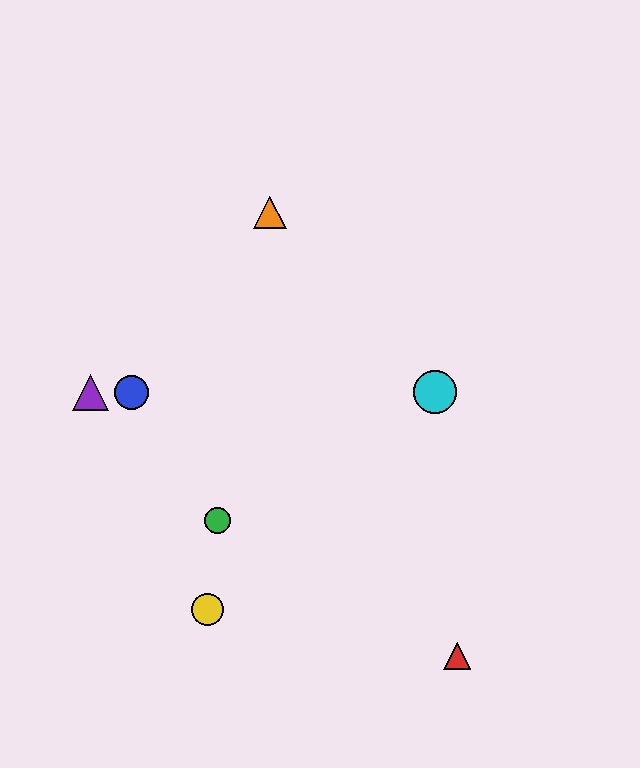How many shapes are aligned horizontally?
3 shapes (the blue circle, the purple triangle, the cyan circle) are aligned horizontally.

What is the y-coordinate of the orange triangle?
The orange triangle is at y≈212.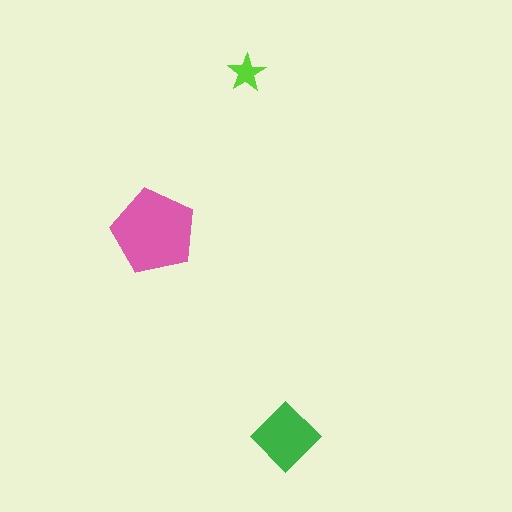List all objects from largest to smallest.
The pink pentagon, the green diamond, the lime star.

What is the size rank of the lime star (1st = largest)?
3rd.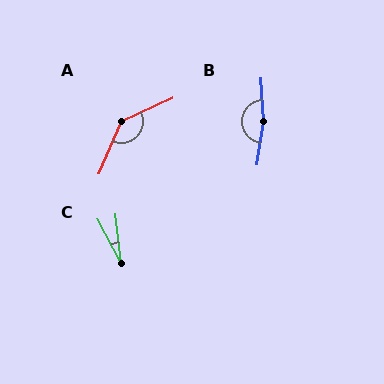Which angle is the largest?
B, at approximately 169 degrees.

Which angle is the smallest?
C, at approximately 22 degrees.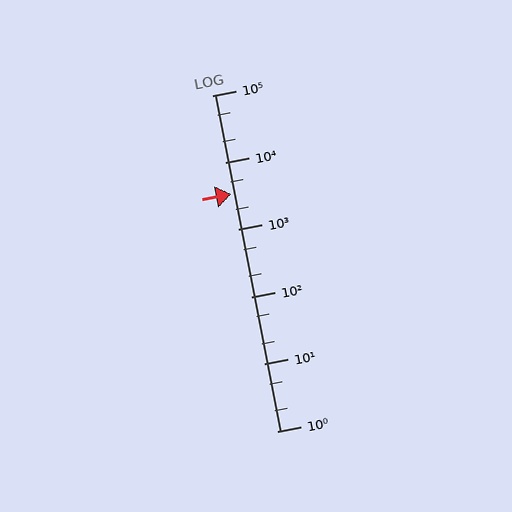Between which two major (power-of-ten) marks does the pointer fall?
The pointer is between 1000 and 10000.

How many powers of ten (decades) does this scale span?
The scale spans 5 decades, from 1 to 100000.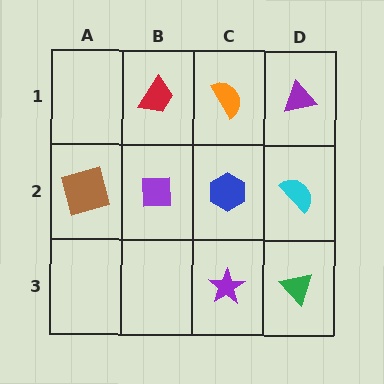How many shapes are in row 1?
3 shapes.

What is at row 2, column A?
A brown square.